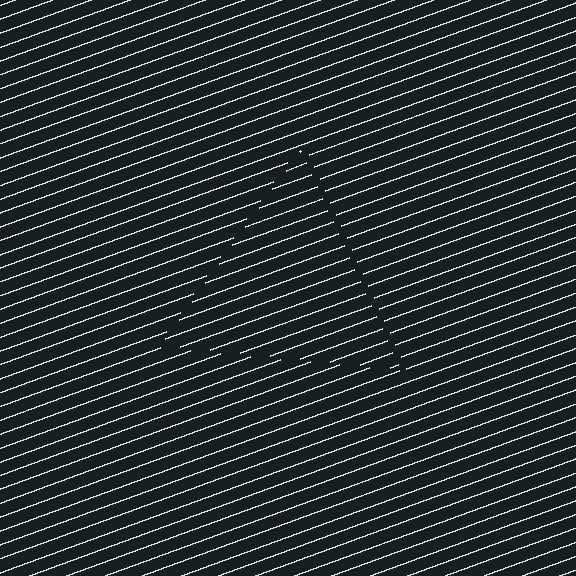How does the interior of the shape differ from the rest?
The interior of the shape contains the same grating, shifted by half a period — the contour is defined by the phase discontinuity where line-ends from the inner and outer gratings abut.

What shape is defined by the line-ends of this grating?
An illusory triangle. The interior of the shape contains the same grating, shifted by half a period — the contour is defined by the phase discontinuity where line-ends from the inner and outer gratings abut.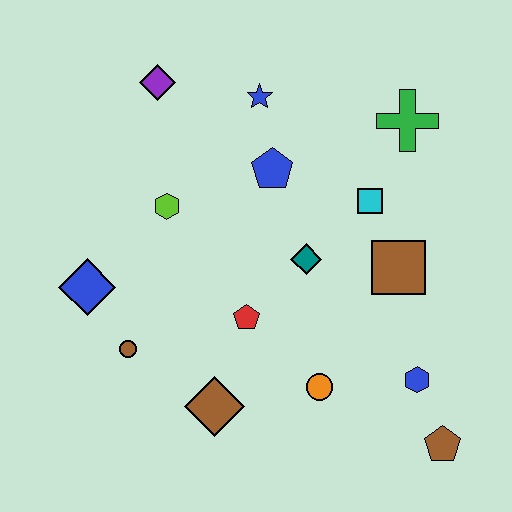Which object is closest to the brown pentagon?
The blue hexagon is closest to the brown pentagon.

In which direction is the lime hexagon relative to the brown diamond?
The lime hexagon is above the brown diamond.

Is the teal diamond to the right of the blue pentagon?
Yes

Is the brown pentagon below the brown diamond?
Yes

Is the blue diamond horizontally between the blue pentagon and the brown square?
No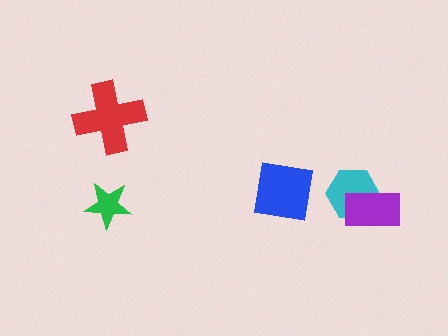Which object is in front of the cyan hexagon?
The purple rectangle is in front of the cyan hexagon.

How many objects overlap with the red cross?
0 objects overlap with the red cross.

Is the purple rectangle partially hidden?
No, no other shape covers it.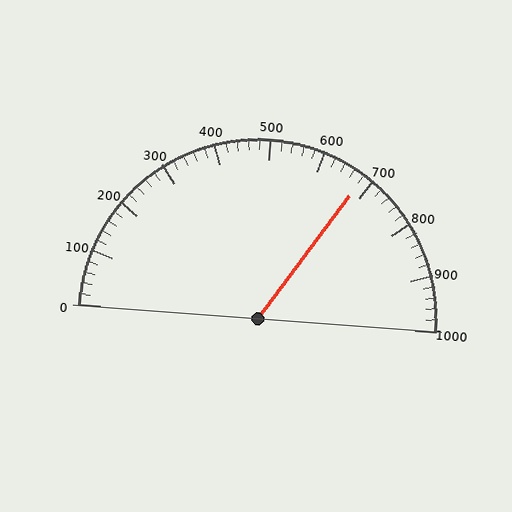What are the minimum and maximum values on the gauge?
The gauge ranges from 0 to 1000.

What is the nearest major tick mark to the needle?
The nearest major tick mark is 700.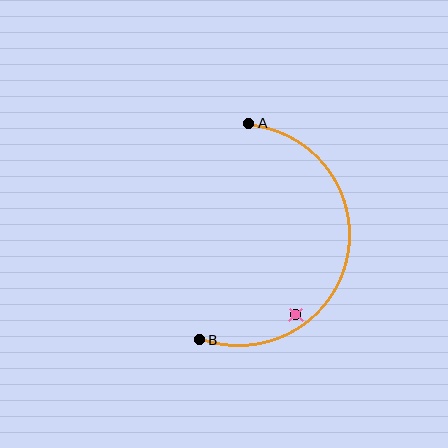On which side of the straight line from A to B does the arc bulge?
The arc bulges to the right of the straight line connecting A and B.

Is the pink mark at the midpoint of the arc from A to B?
No — the pink mark does not lie on the arc at all. It sits slightly inside the curve.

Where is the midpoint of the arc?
The arc midpoint is the point on the curve farthest from the straight line joining A and B. It sits to the right of that line.